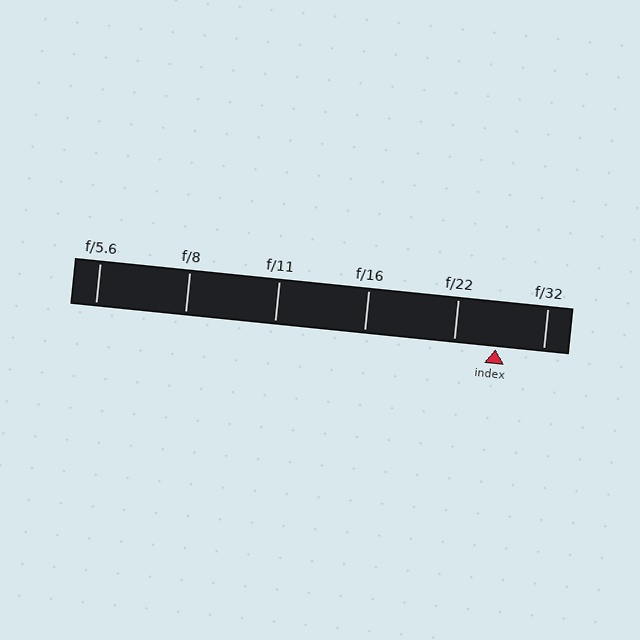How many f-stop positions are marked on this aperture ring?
There are 6 f-stop positions marked.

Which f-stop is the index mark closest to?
The index mark is closest to f/22.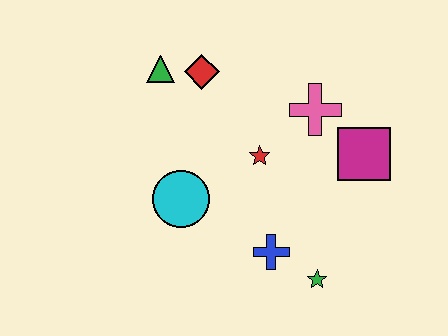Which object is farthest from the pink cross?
The green star is farthest from the pink cross.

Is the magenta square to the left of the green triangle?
No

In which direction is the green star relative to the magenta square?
The green star is below the magenta square.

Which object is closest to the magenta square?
The pink cross is closest to the magenta square.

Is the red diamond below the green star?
No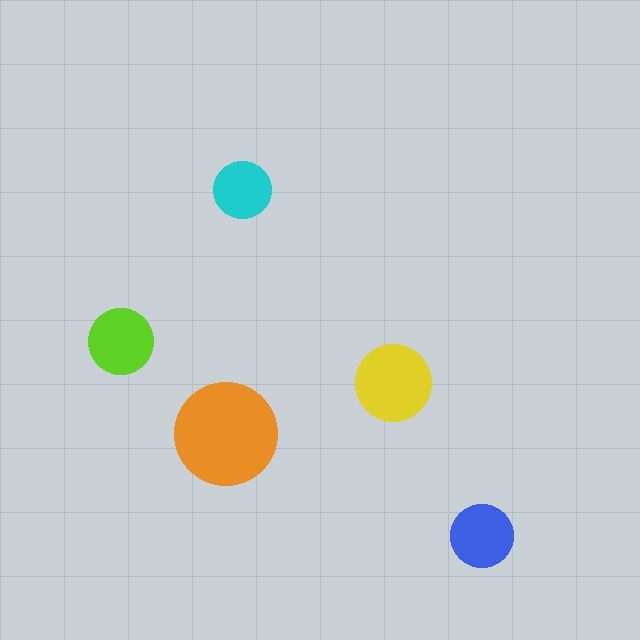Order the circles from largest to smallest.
the orange one, the yellow one, the lime one, the blue one, the cyan one.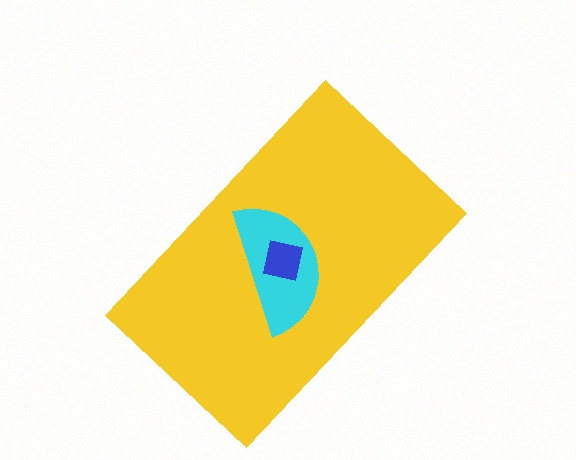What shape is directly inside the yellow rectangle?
The cyan semicircle.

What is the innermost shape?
The blue square.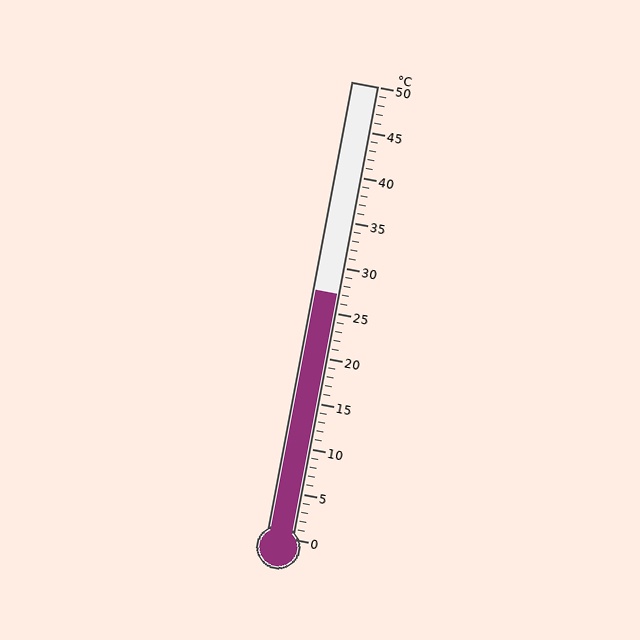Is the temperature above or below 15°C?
The temperature is above 15°C.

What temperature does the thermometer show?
The thermometer shows approximately 27°C.